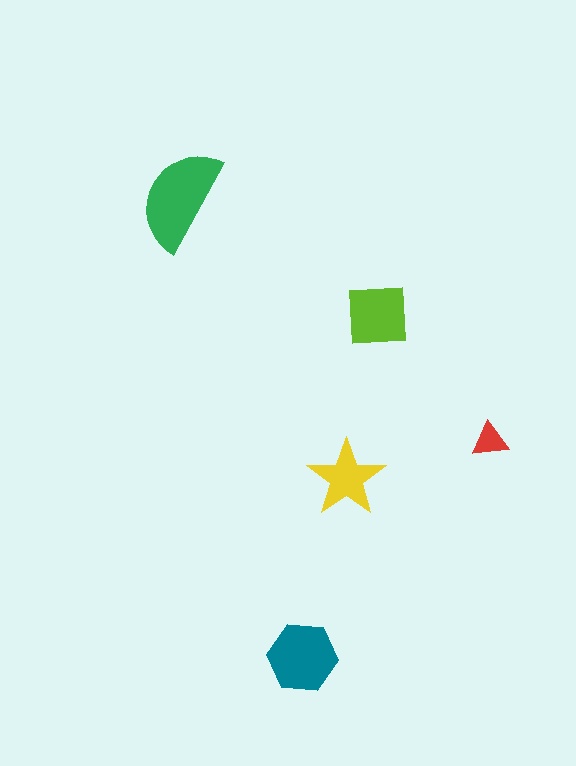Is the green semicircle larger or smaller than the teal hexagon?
Larger.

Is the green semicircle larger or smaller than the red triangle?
Larger.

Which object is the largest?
The green semicircle.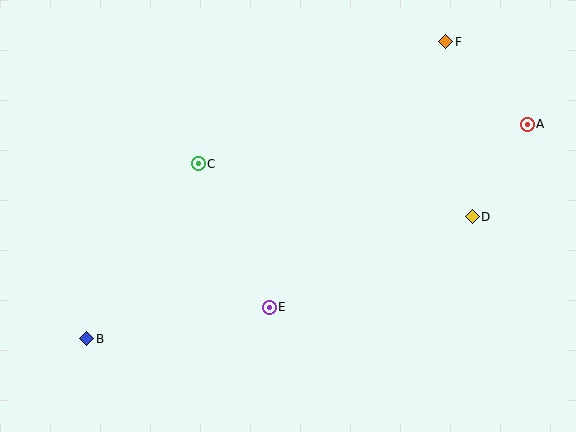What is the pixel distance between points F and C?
The distance between F and C is 276 pixels.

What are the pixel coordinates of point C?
Point C is at (198, 164).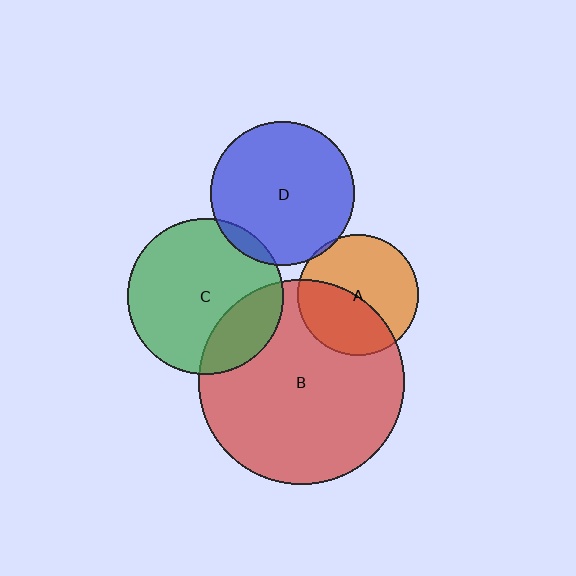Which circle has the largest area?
Circle B (red).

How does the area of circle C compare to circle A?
Approximately 1.7 times.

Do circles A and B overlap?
Yes.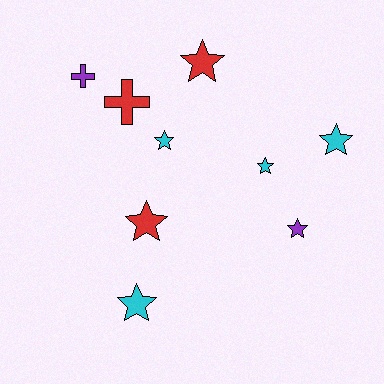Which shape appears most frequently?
Star, with 7 objects.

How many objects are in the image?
There are 9 objects.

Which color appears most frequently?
Cyan, with 4 objects.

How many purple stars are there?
There is 1 purple star.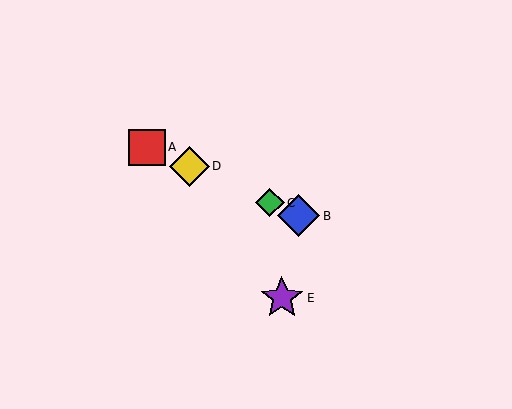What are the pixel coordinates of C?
Object C is at (270, 203).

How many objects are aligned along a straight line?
4 objects (A, B, C, D) are aligned along a straight line.